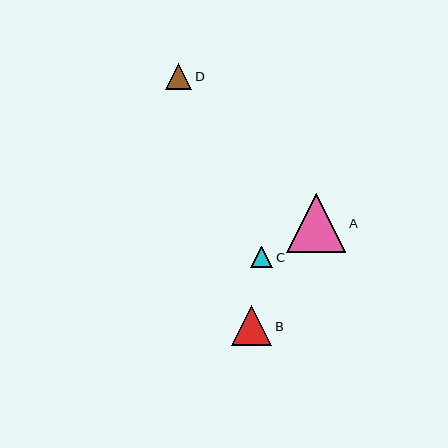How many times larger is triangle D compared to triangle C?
Triangle D is approximately 1.2 times the size of triangle C.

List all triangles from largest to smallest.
From largest to smallest: A, B, D, C.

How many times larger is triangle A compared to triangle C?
Triangle A is approximately 2.7 times the size of triangle C.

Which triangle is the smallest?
Triangle C is the smallest with a size of approximately 22 pixels.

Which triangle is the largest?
Triangle A is the largest with a size of approximately 59 pixels.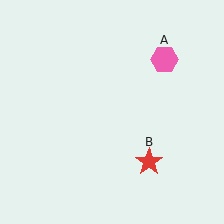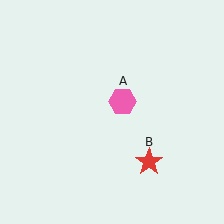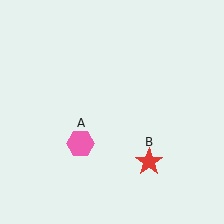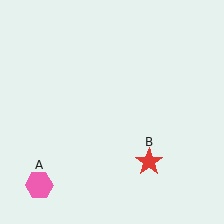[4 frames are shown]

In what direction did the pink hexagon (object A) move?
The pink hexagon (object A) moved down and to the left.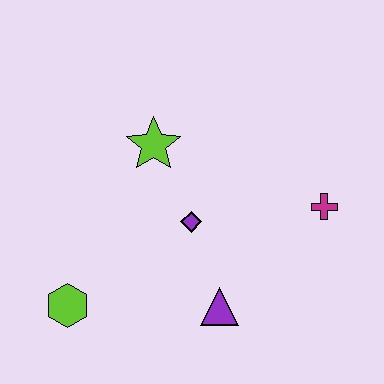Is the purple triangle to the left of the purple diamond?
No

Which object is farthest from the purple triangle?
The lime star is farthest from the purple triangle.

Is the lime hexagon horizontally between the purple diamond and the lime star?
No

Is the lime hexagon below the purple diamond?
Yes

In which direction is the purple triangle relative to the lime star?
The purple triangle is below the lime star.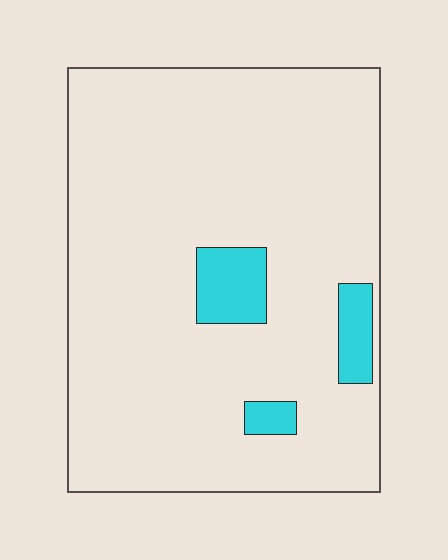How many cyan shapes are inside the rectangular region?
3.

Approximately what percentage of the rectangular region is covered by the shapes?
Approximately 10%.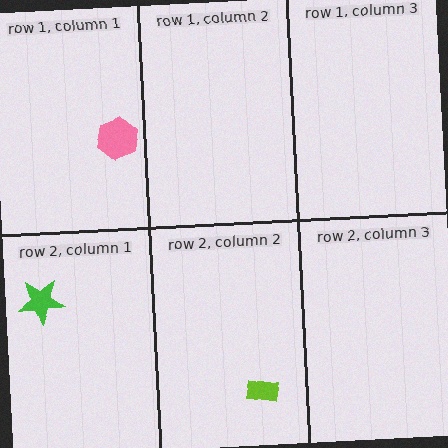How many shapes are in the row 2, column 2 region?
1.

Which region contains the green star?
The row 2, column 1 region.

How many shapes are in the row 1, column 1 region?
1.